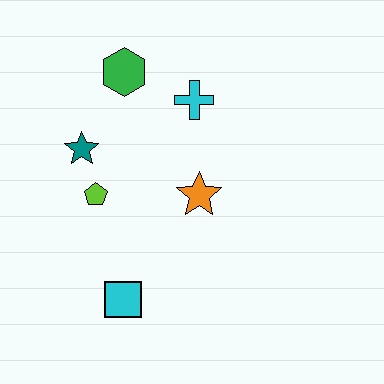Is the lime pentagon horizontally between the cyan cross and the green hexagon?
No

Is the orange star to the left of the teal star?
No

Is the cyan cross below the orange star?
No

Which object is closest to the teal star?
The lime pentagon is closest to the teal star.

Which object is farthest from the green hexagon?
The cyan square is farthest from the green hexagon.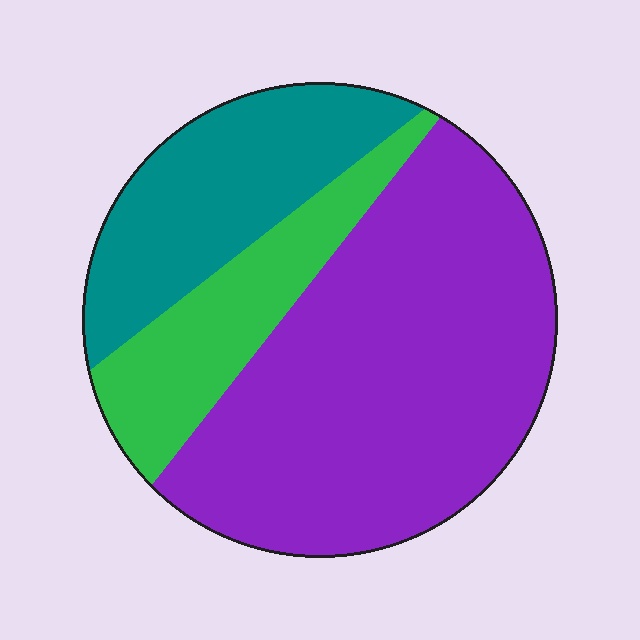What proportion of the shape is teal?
Teal takes up about one quarter (1/4) of the shape.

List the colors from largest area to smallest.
From largest to smallest: purple, teal, green.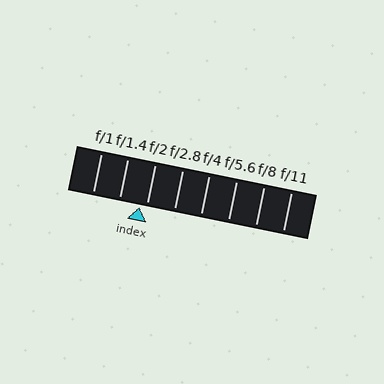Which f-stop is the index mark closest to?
The index mark is closest to f/2.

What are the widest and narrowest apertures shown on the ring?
The widest aperture shown is f/1 and the narrowest is f/11.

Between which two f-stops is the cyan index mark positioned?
The index mark is between f/1.4 and f/2.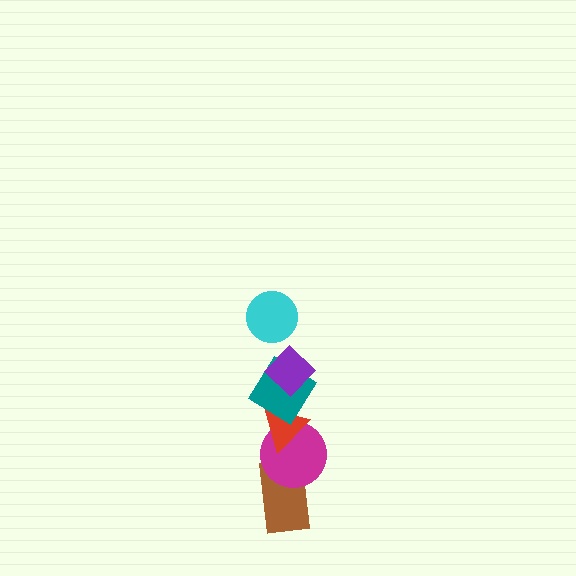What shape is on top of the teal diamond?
The purple diamond is on top of the teal diamond.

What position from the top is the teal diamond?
The teal diamond is 3rd from the top.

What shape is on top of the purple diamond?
The cyan circle is on top of the purple diamond.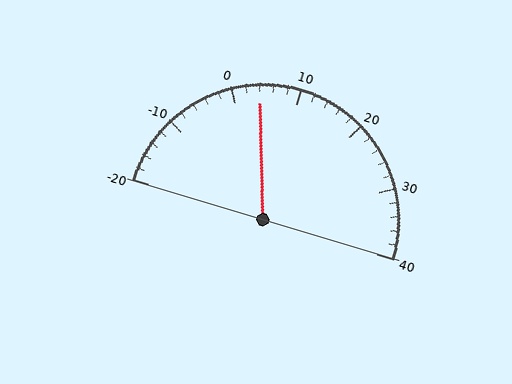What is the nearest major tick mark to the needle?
The nearest major tick mark is 0.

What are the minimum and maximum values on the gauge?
The gauge ranges from -20 to 40.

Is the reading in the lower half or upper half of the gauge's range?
The reading is in the lower half of the range (-20 to 40).